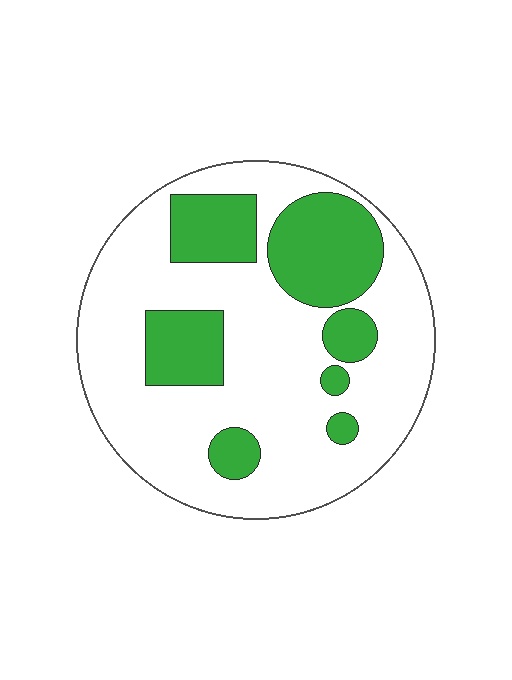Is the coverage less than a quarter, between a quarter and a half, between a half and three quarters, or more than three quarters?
Between a quarter and a half.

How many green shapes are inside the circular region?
7.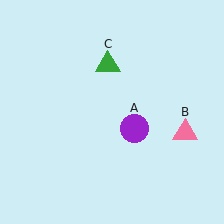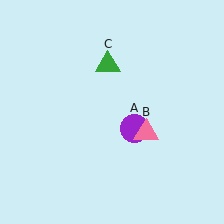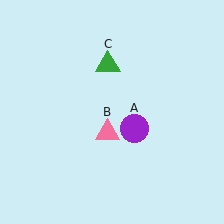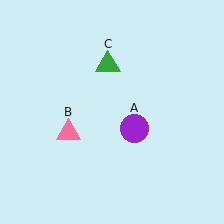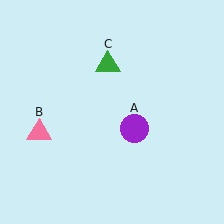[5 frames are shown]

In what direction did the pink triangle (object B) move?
The pink triangle (object B) moved left.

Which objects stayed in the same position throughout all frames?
Purple circle (object A) and green triangle (object C) remained stationary.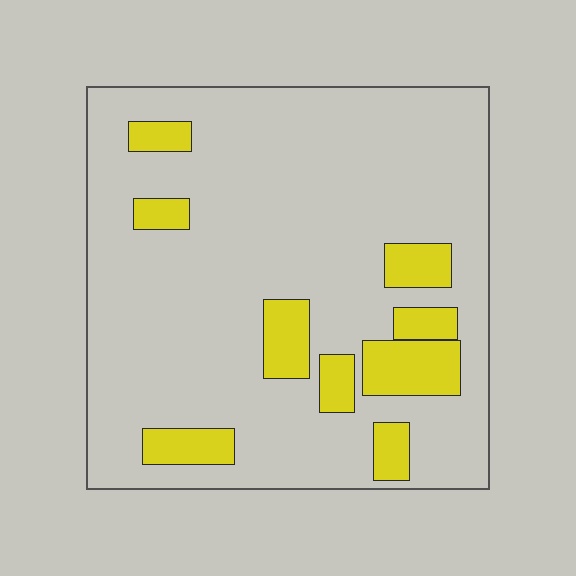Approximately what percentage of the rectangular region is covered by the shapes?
Approximately 15%.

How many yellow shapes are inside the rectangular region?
9.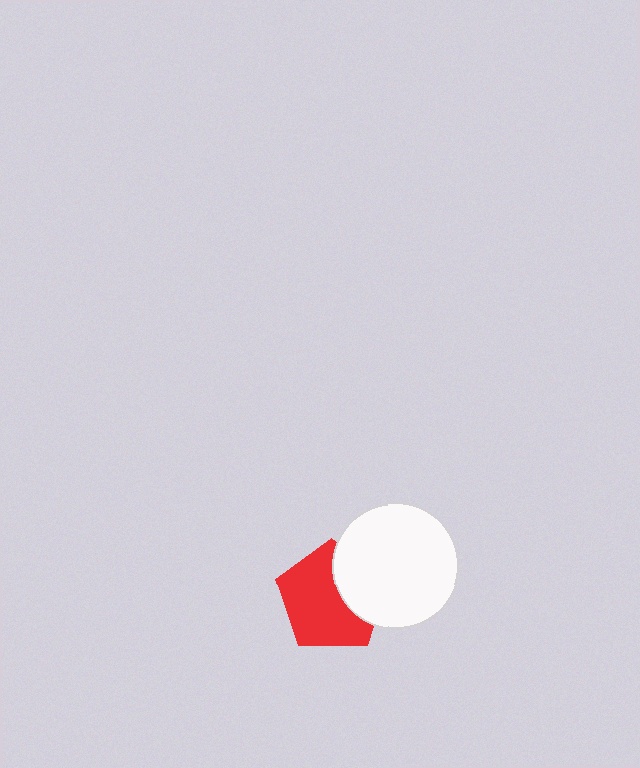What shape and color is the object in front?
The object in front is a white circle.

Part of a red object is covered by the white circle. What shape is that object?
It is a pentagon.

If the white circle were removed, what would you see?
You would see the complete red pentagon.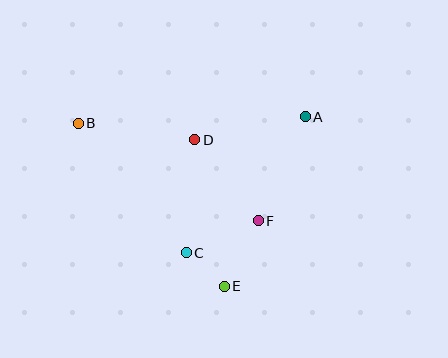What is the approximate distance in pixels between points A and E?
The distance between A and E is approximately 188 pixels.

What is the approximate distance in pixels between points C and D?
The distance between C and D is approximately 113 pixels.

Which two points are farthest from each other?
Points A and B are farthest from each other.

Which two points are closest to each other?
Points C and E are closest to each other.